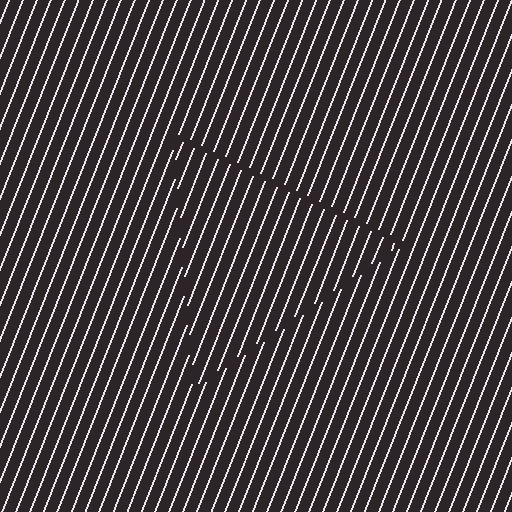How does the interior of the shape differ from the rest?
The interior of the shape contains the same grating, shifted by half a period — the contour is defined by the phase discontinuity where line-ends from the inner and outer gratings abut.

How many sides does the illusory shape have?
3 sides — the line-ends trace a triangle.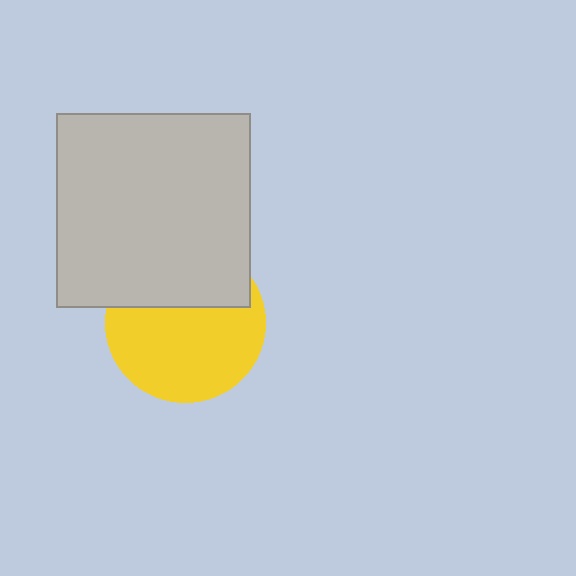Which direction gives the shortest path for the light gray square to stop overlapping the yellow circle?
Moving up gives the shortest separation.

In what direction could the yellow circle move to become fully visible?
The yellow circle could move down. That would shift it out from behind the light gray square entirely.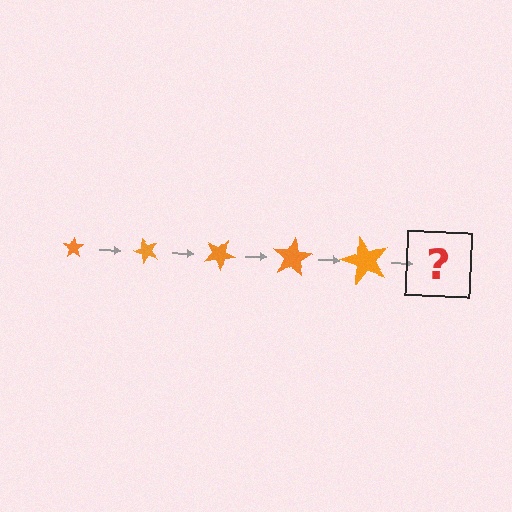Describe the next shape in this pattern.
It should be a star, larger than the previous one and rotated 250 degrees from the start.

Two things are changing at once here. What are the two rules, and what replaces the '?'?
The two rules are that the star grows larger each step and it rotates 50 degrees each step. The '?' should be a star, larger than the previous one and rotated 250 degrees from the start.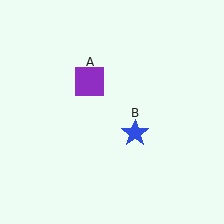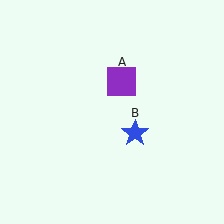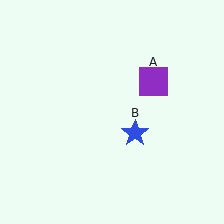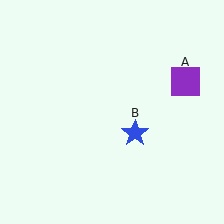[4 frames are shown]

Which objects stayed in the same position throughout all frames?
Blue star (object B) remained stationary.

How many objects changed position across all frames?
1 object changed position: purple square (object A).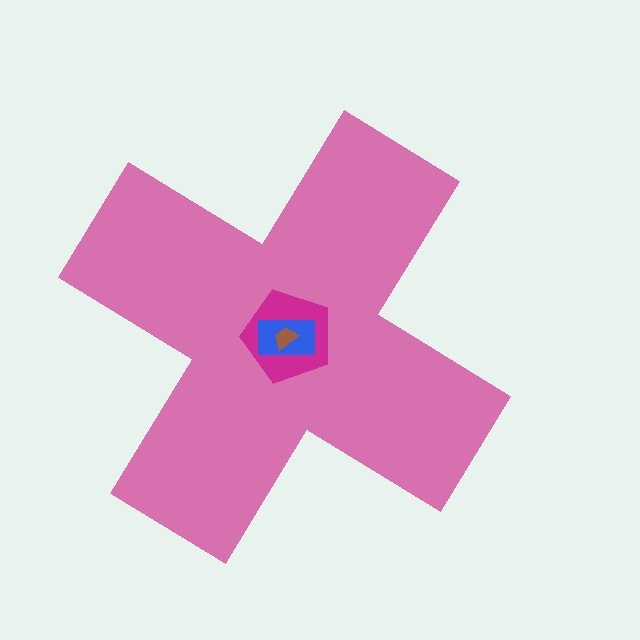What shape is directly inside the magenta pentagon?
The blue rectangle.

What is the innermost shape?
The brown trapezoid.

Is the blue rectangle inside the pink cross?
Yes.